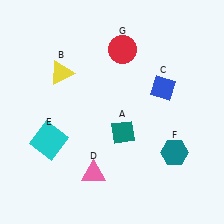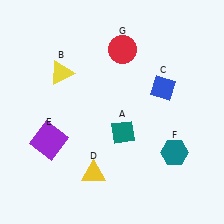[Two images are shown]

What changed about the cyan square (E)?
In Image 1, E is cyan. In Image 2, it changed to purple.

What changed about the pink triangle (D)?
In Image 1, D is pink. In Image 2, it changed to yellow.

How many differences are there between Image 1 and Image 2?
There are 2 differences between the two images.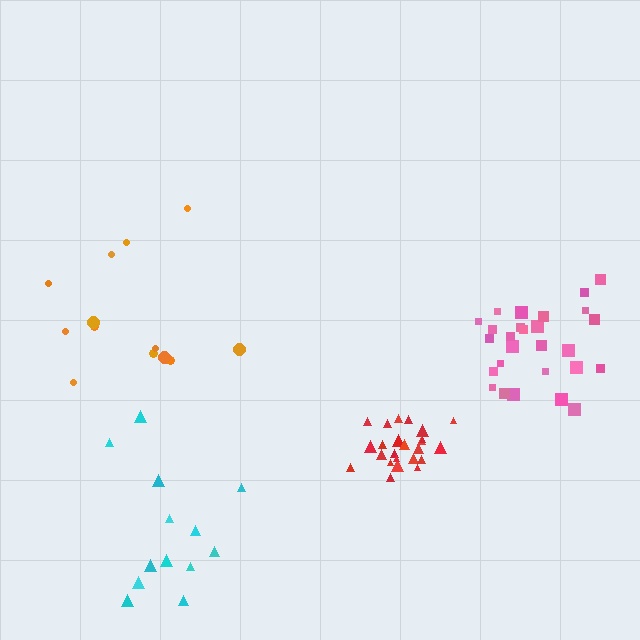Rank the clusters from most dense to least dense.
red, pink, orange, cyan.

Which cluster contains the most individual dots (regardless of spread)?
Pink (27).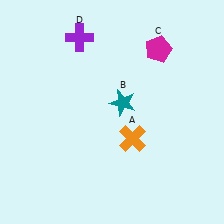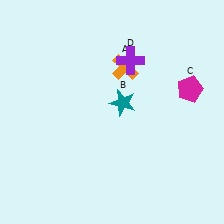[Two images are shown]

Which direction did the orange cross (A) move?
The orange cross (A) moved up.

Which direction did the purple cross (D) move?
The purple cross (D) moved right.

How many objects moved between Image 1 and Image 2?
3 objects moved between the two images.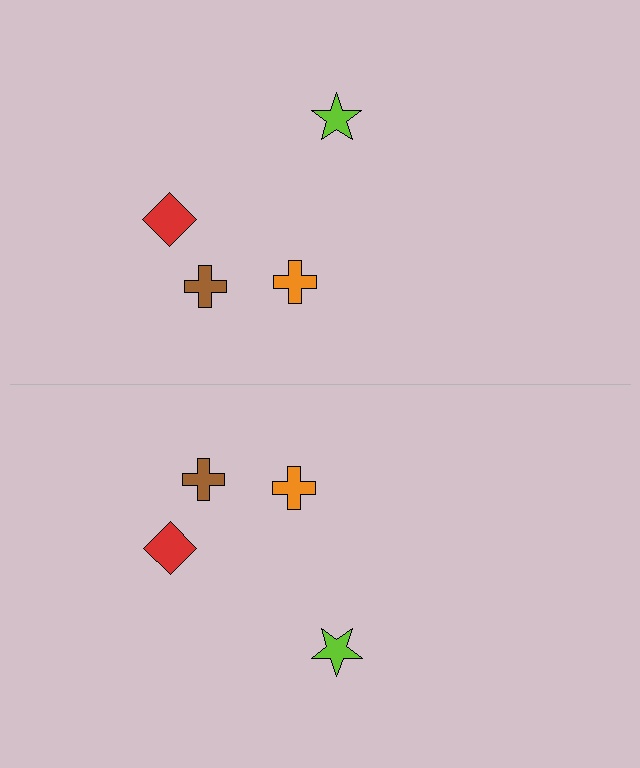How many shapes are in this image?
There are 8 shapes in this image.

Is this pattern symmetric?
Yes, this pattern has bilateral (reflection) symmetry.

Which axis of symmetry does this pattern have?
The pattern has a horizontal axis of symmetry running through the center of the image.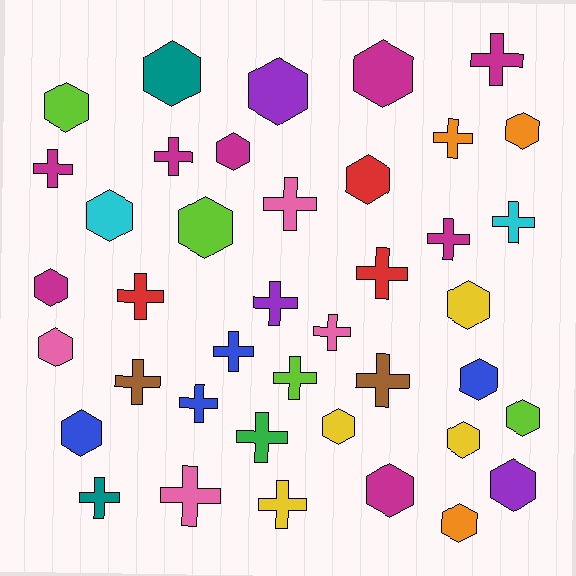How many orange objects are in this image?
There are 3 orange objects.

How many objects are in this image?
There are 40 objects.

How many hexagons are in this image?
There are 20 hexagons.